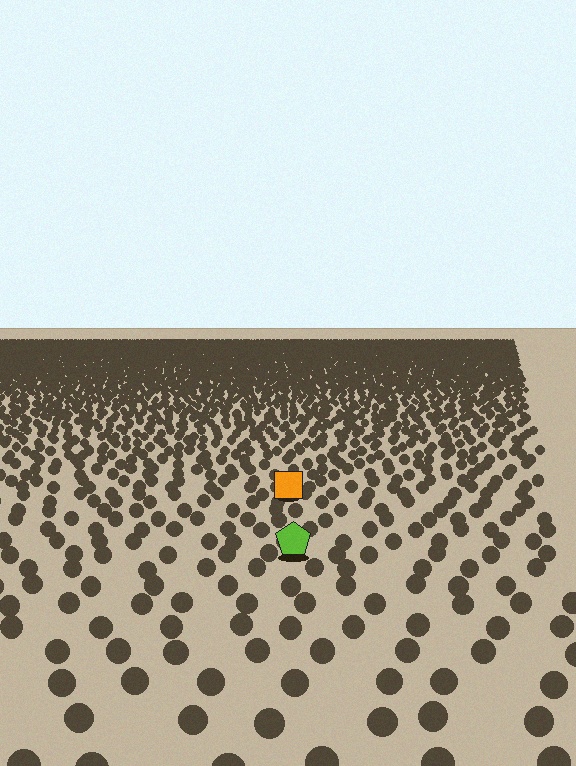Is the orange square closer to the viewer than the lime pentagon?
No. The lime pentagon is closer — you can tell from the texture gradient: the ground texture is coarser near it.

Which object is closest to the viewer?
The lime pentagon is closest. The texture marks near it are larger and more spread out.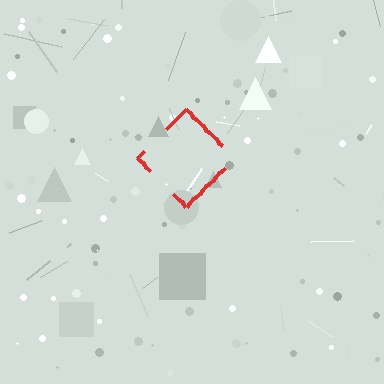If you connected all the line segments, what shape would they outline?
They would outline a diamond.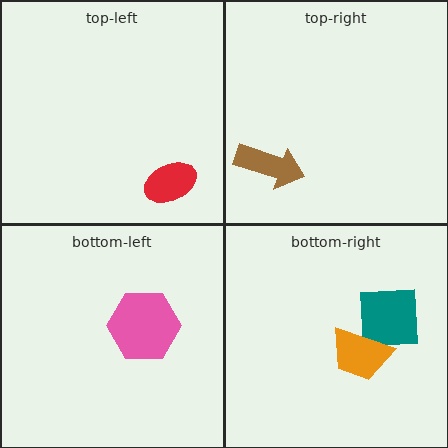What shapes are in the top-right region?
The brown arrow.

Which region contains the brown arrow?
The top-right region.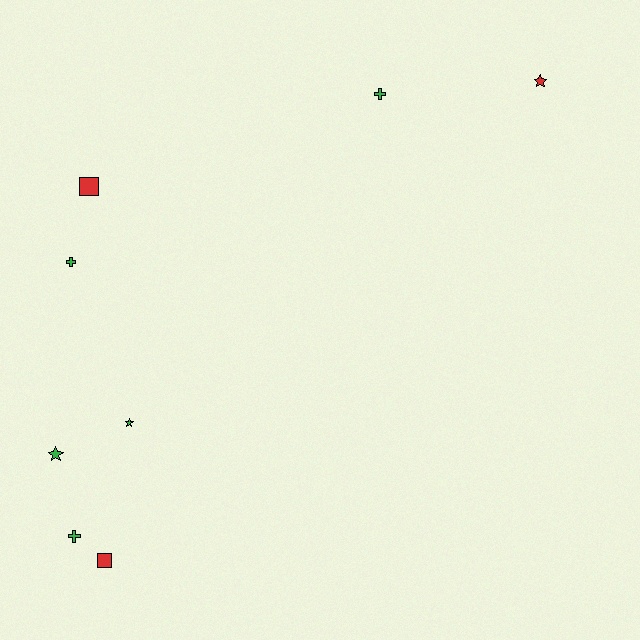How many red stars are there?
There is 1 red star.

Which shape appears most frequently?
Cross, with 3 objects.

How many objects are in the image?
There are 8 objects.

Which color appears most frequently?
Green, with 5 objects.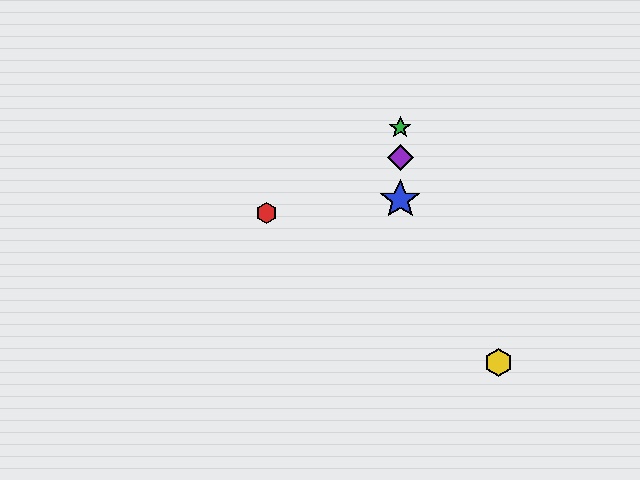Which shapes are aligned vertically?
The blue star, the green star, the purple diamond are aligned vertically.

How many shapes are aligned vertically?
3 shapes (the blue star, the green star, the purple diamond) are aligned vertically.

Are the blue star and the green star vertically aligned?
Yes, both are at x≈400.